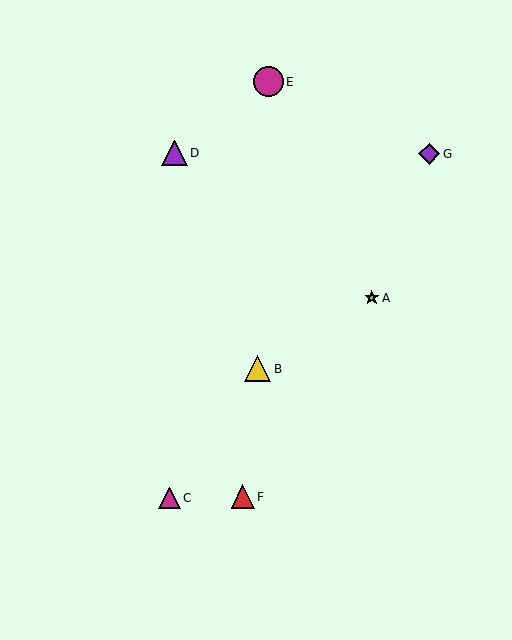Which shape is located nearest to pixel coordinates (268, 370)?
The yellow triangle (labeled B) at (258, 369) is nearest to that location.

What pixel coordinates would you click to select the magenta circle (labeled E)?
Click at (269, 82) to select the magenta circle E.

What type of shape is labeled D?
Shape D is a purple triangle.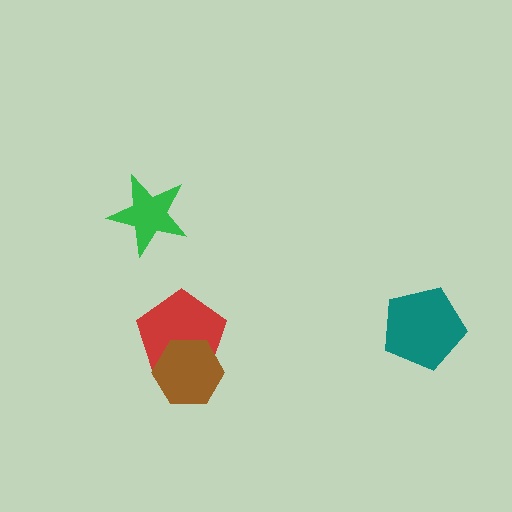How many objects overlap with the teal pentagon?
0 objects overlap with the teal pentagon.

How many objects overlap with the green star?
0 objects overlap with the green star.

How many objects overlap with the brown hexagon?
1 object overlaps with the brown hexagon.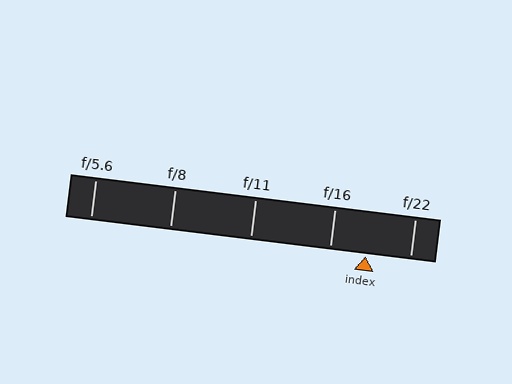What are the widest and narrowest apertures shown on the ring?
The widest aperture shown is f/5.6 and the narrowest is f/22.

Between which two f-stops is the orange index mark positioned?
The index mark is between f/16 and f/22.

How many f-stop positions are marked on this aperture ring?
There are 5 f-stop positions marked.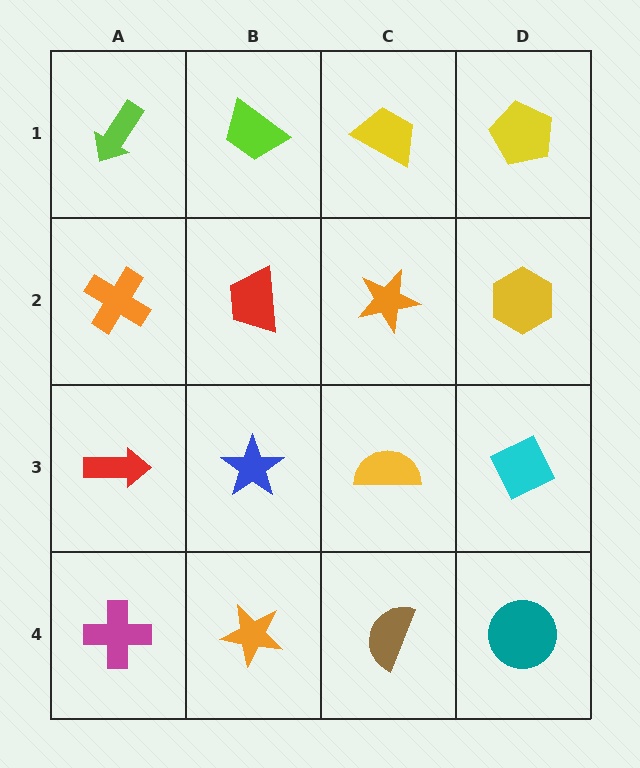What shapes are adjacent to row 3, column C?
An orange star (row 2, column C), a brown semicircle (row 4, column C), a blue star (row 3, column B), a cyan diamond (row 3, column D).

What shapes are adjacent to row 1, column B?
A red trapezoid (row 2, column B), a lime arrow (row 1, column A), a yellow trapezoid (row 1, column C).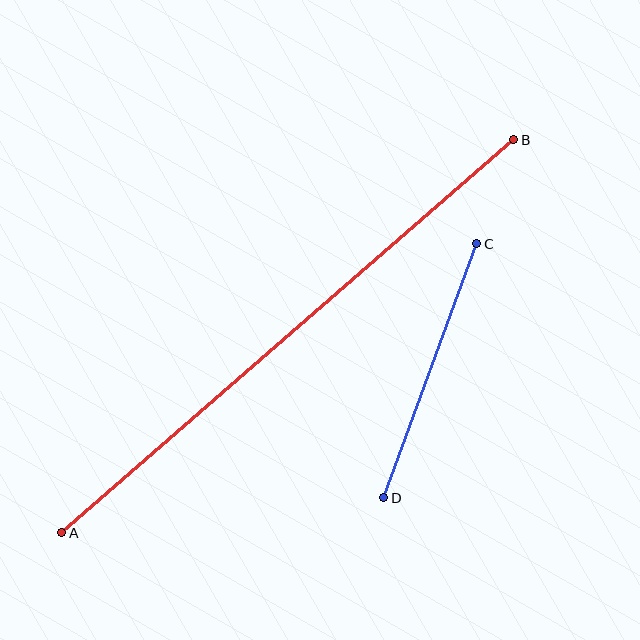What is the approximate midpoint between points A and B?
The midpoint is at approximately (288, 336) pixels.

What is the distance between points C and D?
The distance is approximately 270 pixels.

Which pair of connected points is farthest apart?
Points A and B are farthest apart.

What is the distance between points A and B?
The distance is approximately 599 pixels.